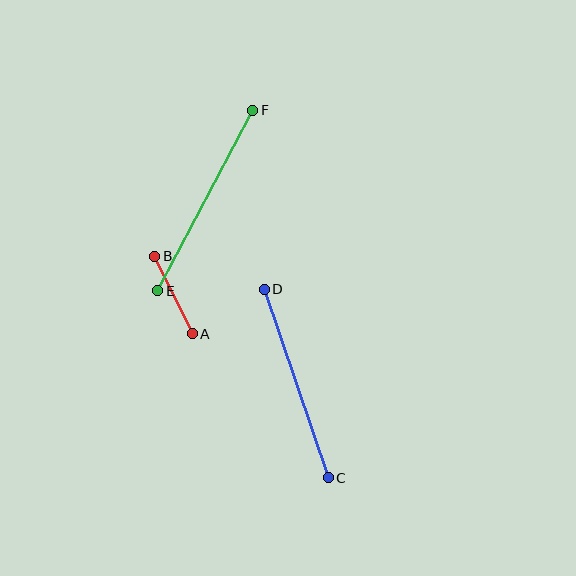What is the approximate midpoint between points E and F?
The midpoint is at approximately (205, 200) pixels.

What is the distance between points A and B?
The distance is approximately 86 pixels.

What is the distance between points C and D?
The distance is approximately 199 pixels.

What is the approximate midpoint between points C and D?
The midpoint is at approximately (296, 384) pixels.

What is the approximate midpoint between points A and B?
The midpoint is at approximately (173, 295) pixels.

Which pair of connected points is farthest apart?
Points E and F are farthest apart.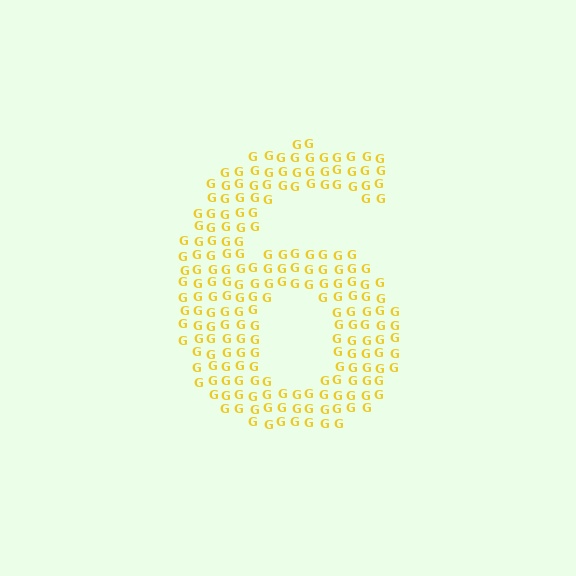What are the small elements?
The small elements are letter G's.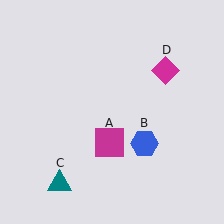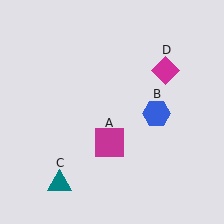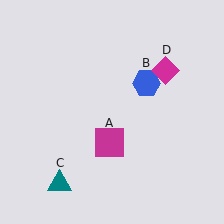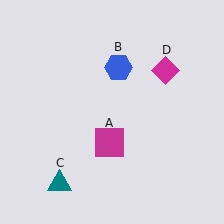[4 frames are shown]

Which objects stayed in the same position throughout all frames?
Magenta square (object A) and teal triangle (object C) and magenta diamond (object D) remained stationary.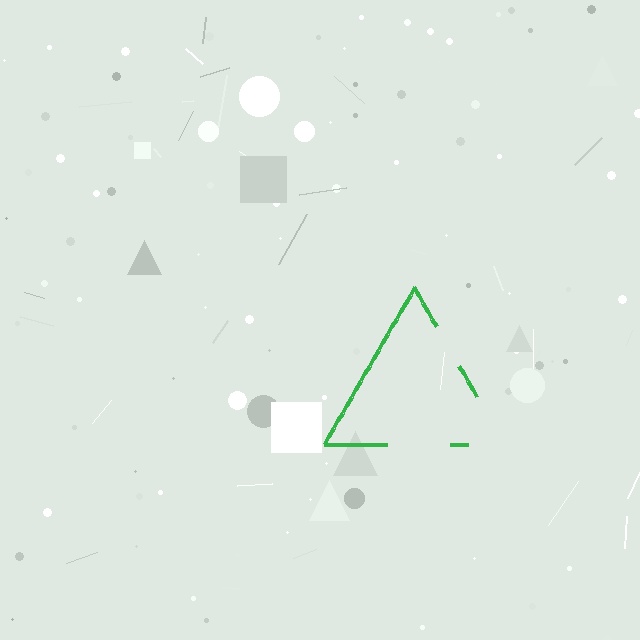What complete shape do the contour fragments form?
The contour fragments form a triangle.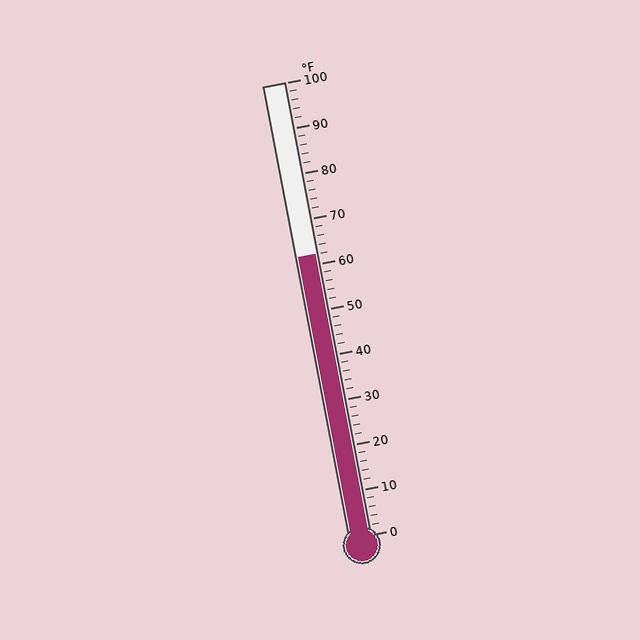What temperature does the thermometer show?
The thermometer shows approximately 62°F.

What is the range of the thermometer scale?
The thermometer scale ranges from 0°F to 100°F.